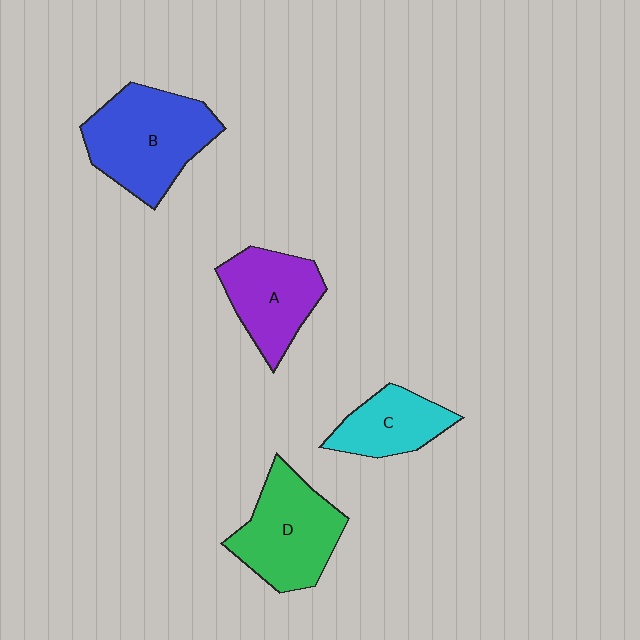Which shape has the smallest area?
Shape C (cyan).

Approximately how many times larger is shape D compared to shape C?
Approximately 1.5 times.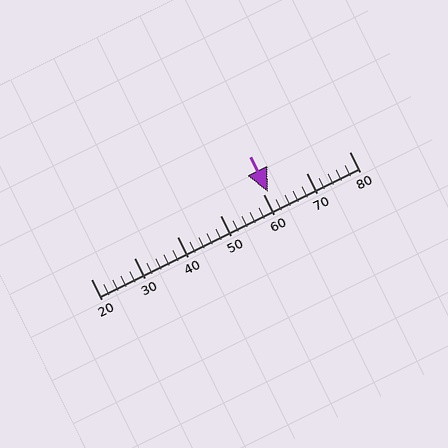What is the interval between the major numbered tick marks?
The major tick marks are spaced 10 units apart.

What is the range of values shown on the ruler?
The ruler shows values from 20 to 80.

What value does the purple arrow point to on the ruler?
The purple arrow points to approximately 61.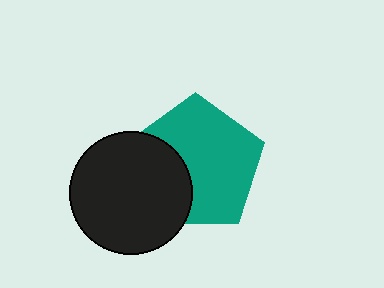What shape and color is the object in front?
The object in front is a black circle.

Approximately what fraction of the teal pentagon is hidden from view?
Roughly 32% of the teal pentagon is hidden behind the black circle.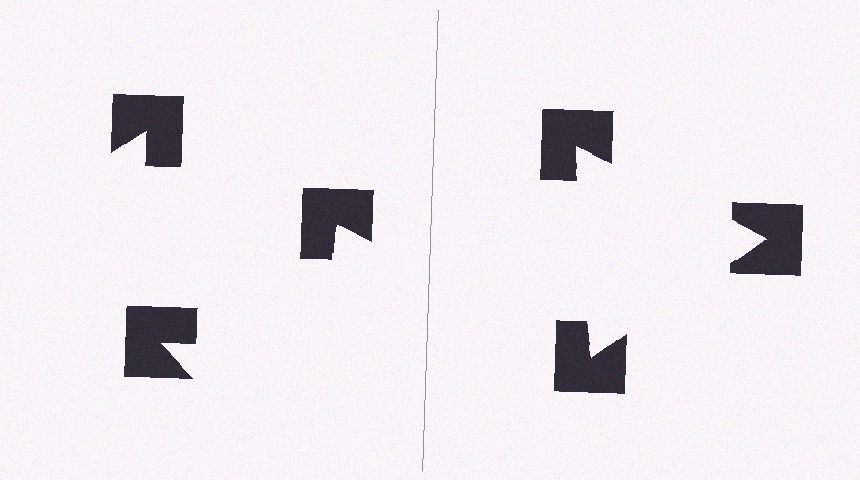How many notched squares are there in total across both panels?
6 — 3 on each side.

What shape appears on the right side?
An illusory triangle.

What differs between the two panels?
The notched squares are positioned identically on both sides; only the wedge orientations differ. On the right they align to a triangle; on the left they are misaligned.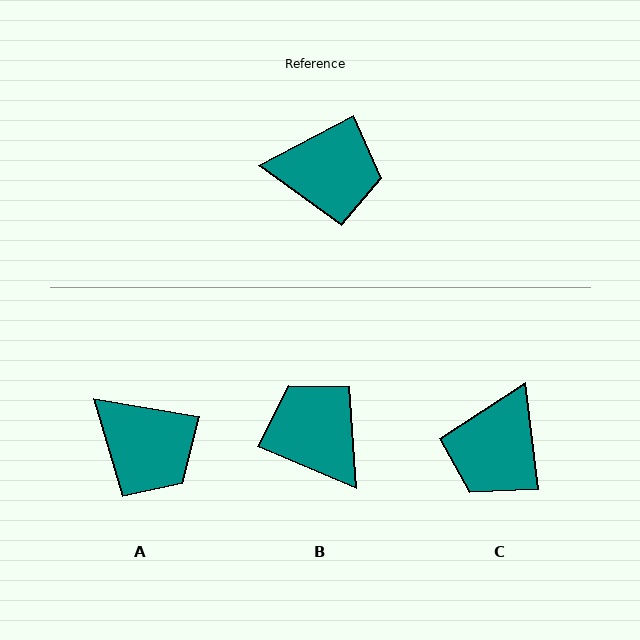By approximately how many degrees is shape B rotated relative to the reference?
Approximately 130 degrees counter-clockwise.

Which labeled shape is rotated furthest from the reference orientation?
B, about 130 degrees away.